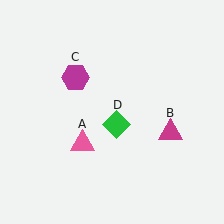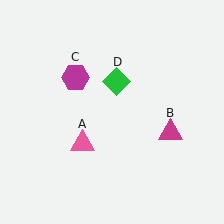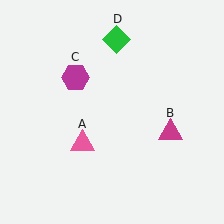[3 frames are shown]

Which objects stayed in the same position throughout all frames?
Pink triangle (object A) and magenta triangle (object B) and magenta hexagon (object C) remained stationary.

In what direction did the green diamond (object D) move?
The green diamond (object D) moved up.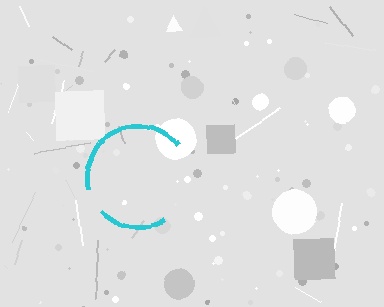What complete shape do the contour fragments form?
The contour fragments form a circle.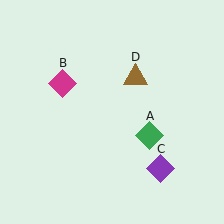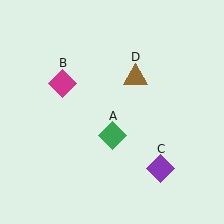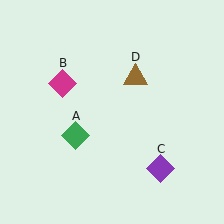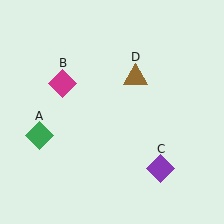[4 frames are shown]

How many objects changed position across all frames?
1 object changed position: green diamond (object A).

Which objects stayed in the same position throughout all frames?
Magenta diamond (object B) and purple diamond (object C) and brown triangle (object D) remained stationary.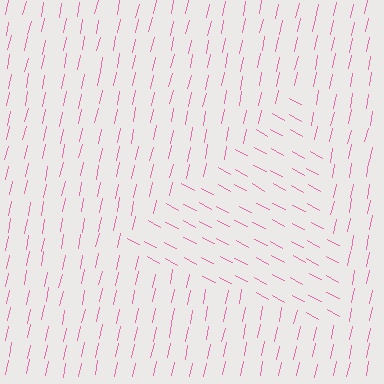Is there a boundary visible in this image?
Yes, there is a texture boundary formed by a change in line orientation.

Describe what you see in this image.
The image is filled with small pink line segments. A triangle region in the image has lines oriented differently from the surrounding lines, creating a visible texture boundary.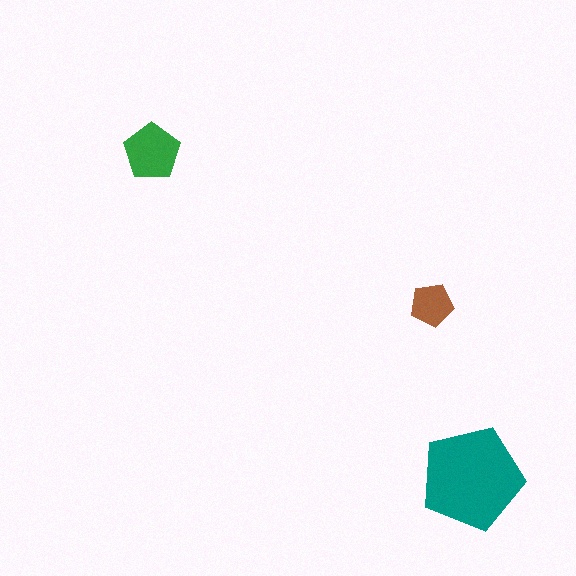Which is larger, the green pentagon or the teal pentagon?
The teal one.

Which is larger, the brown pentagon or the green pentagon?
The green one.